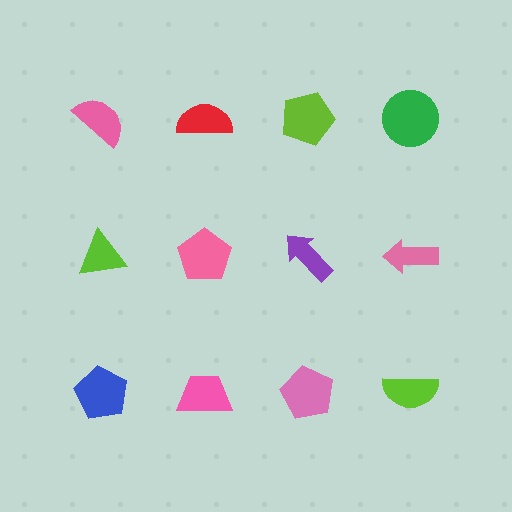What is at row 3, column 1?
A blue pentagon.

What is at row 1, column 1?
A pink semicircle.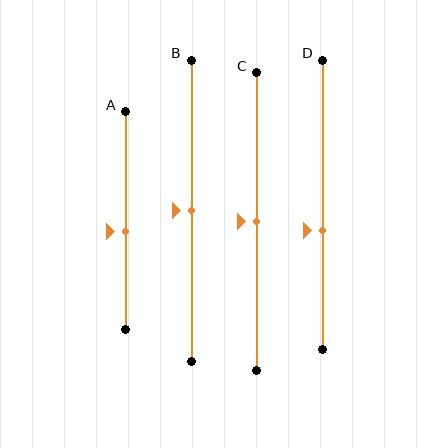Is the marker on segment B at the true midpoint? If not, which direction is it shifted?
Yes, the marker on segment B is at the true midpoint.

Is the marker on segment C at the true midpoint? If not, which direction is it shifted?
Yes, the marker on segment C is at the true midpoint.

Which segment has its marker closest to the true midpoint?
Segment B has its marker closest to the true midpoint.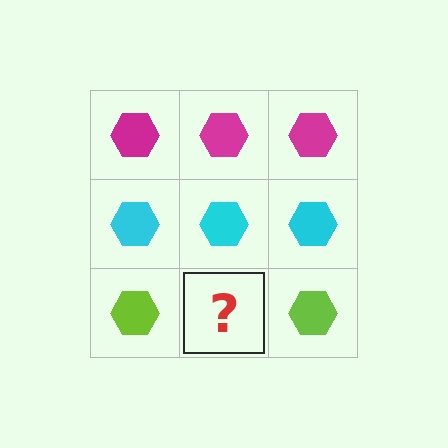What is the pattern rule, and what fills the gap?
The rule is that each row has a consistent color. The gap should be filled with a lime hexagon.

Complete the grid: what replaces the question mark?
The question mark should be replaced with a lime hexagon.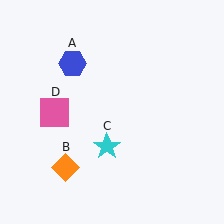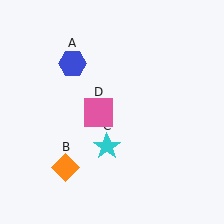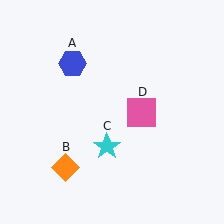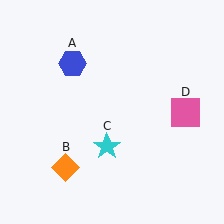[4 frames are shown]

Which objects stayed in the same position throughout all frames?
Blue hexagon (object A) and orange diamond (object B) and cyan star (object C) remained stationary.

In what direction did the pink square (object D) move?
The pink square (object D) moved right.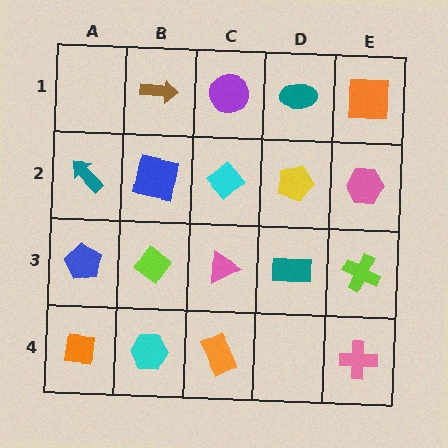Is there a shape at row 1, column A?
No, that cell is empty.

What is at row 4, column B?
A cyan hexagon.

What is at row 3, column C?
A pink triangle.